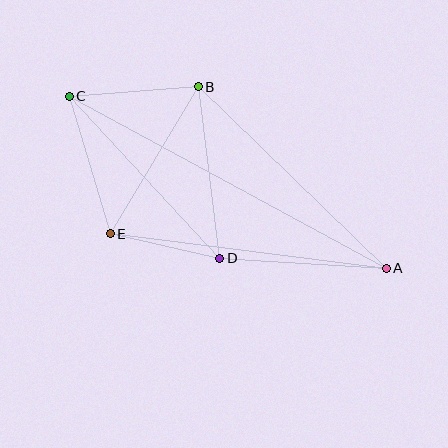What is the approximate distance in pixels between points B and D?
The distance between B and D is approximately 173 pixels.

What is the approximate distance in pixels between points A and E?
The distance between A and E is approximately 278 pixels.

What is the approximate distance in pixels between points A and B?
The distance between A and B is approximately 261 pixels.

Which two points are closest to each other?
Points D and E are closest to each other.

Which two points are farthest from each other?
Points A and C are farthest from each other.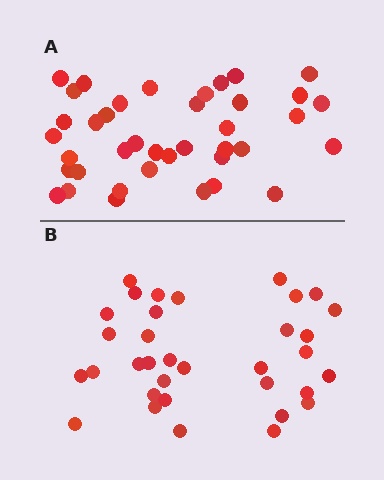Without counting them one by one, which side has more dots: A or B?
Region A (the top region) has more dots.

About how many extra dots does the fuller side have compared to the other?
Region A has about 5 more dots than region B.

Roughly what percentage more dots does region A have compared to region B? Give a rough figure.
About 15% more.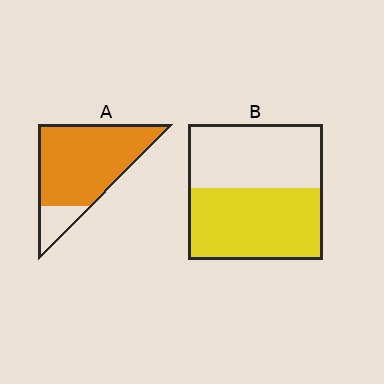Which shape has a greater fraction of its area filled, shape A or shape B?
Shape A.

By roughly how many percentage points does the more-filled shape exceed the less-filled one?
By roughly 30 percentage points (A over B).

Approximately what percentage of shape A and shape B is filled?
A is approximately 85% and B is approximately 55%.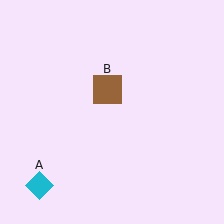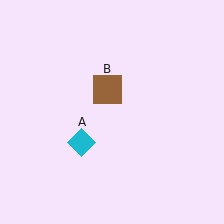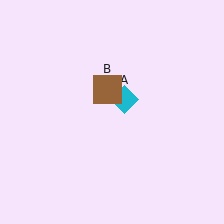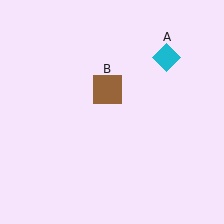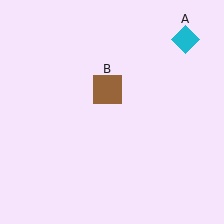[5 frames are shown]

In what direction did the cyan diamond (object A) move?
The cyan diamond (object A) moved up and to the right.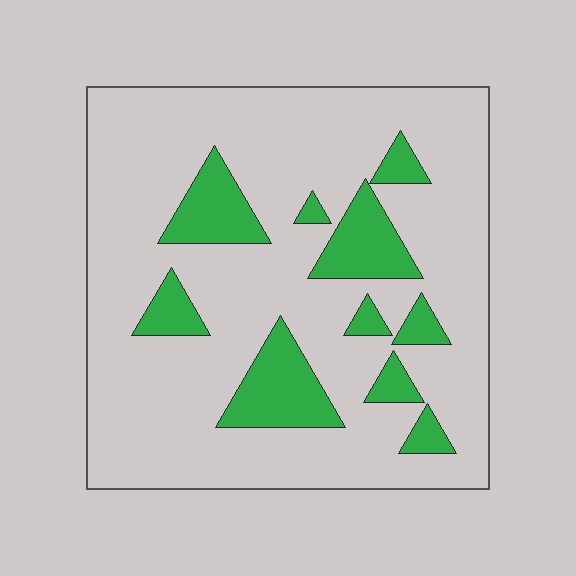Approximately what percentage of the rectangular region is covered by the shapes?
Approximately 20%.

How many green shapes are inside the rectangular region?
10.